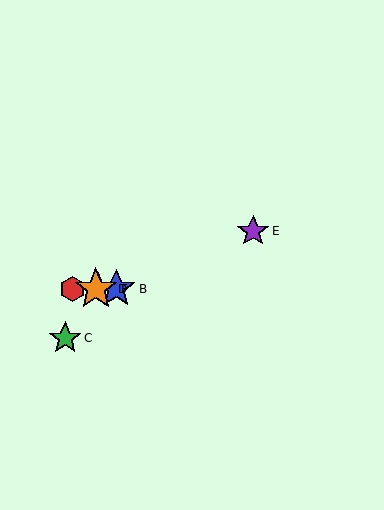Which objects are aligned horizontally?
Objects A, B, D, F are aligned horizontally.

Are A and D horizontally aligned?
Yes, both are at y≈289.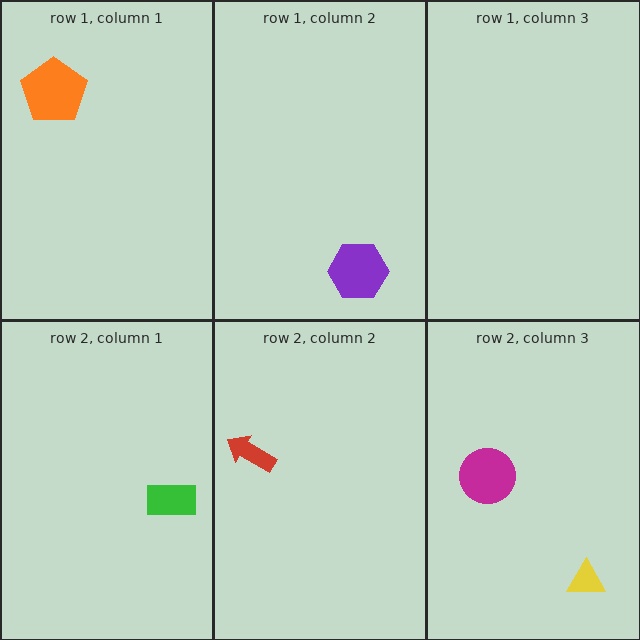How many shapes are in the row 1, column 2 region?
1.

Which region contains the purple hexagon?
The row 1, column 2 region.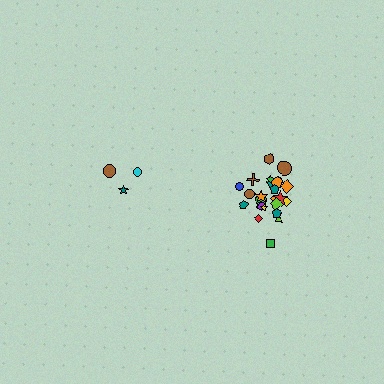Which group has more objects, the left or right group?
The right group.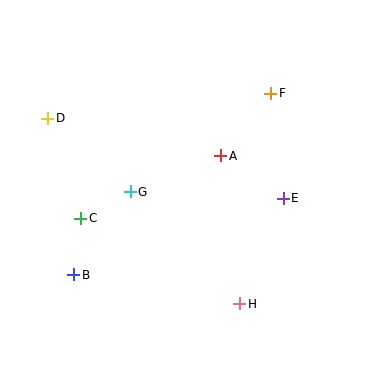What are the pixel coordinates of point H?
Point H is at (240, 304).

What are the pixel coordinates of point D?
Point D is at (48, 118).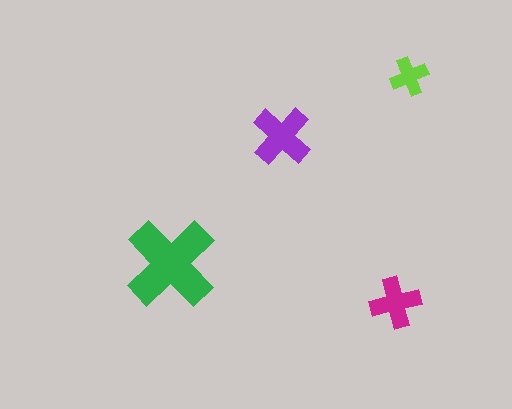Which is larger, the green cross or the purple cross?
The green one.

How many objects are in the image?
There are 4 objects in the image.